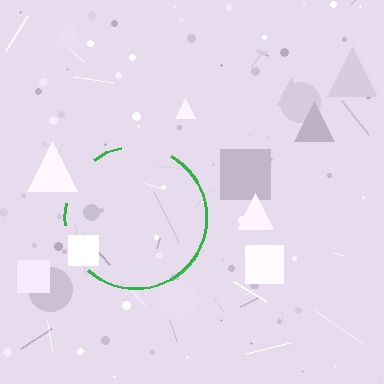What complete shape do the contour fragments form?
The contour fragments form a circle.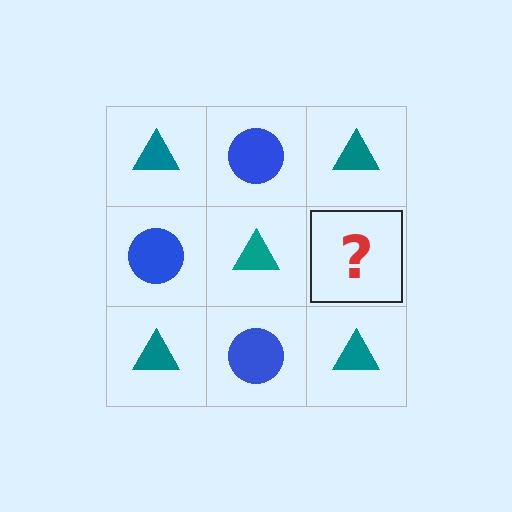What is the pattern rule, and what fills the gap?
The rule is that it alternates teal triangle and blue circle in a checkerboard pattern. The gap should be filled with a blue circle.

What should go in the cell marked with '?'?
The missing cell should contain a blue circle.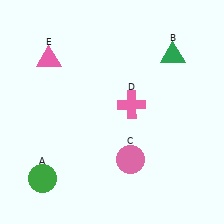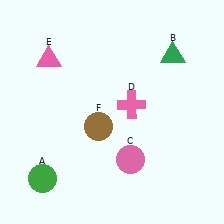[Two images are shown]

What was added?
A brown circle (F) was added in Image 2.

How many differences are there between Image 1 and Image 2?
There is 1 difference between the two images.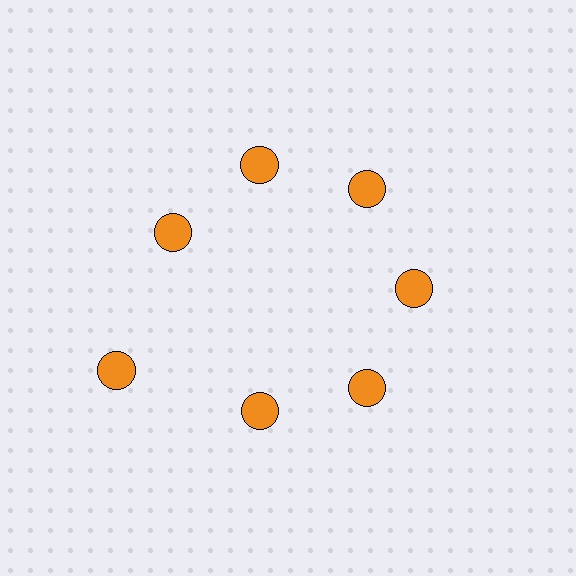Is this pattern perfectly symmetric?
No. The 7 orange circles are arranged in a ring, but one element near the 8 o'clock position is pushed outward from the center, breaking the 7-fold rotational symmetry.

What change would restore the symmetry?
The symmetry would be restored by moving it inward, back onto the ring so that all 7 circles sit at equal angles and equal distance from the center.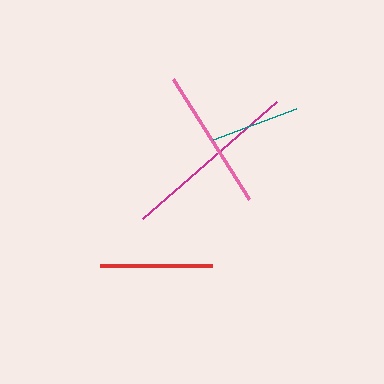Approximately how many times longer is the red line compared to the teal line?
The red line is approximately 1.3 times the length of the teal line.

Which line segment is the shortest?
The teal line is the shortest at approximately 89 pixels.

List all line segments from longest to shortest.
From longest to shortest: magenta, pink, red, teal.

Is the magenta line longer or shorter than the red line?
The magenta line is longer than the red line.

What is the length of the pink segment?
The pink segment is approximately 142 pixels long.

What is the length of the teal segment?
The teal segment is approximately 89 pixels long.